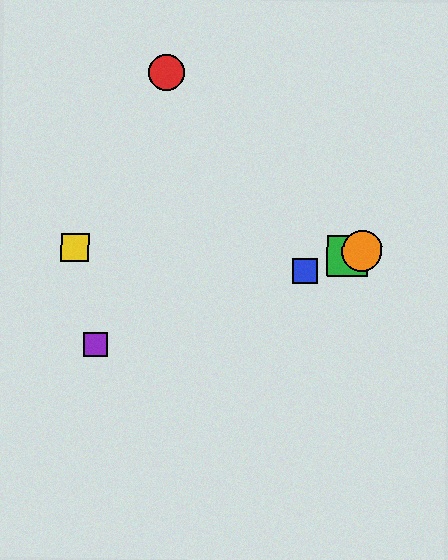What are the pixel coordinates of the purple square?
The purple square is at (95, 345).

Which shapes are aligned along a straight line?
The blue square, the green square, the purple square, the orange circle are aligned along a straight line.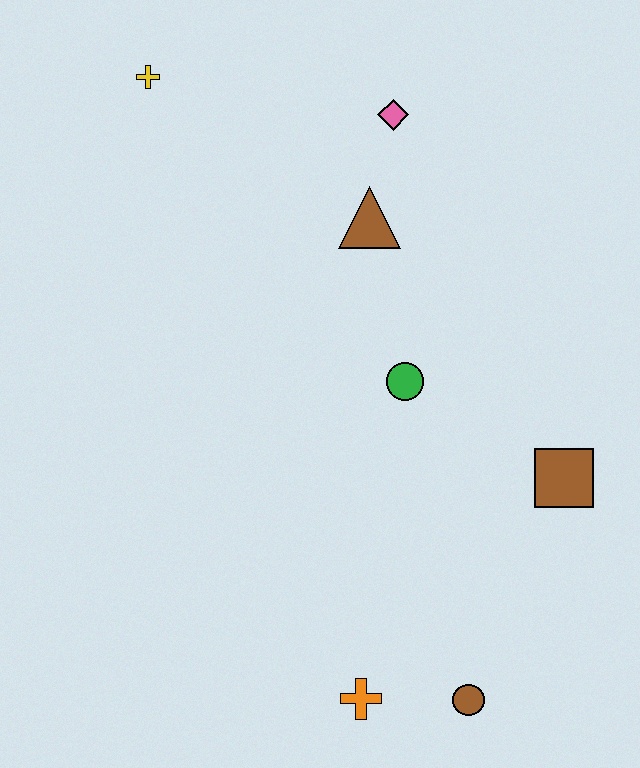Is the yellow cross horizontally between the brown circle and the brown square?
No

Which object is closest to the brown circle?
The orange cross is closest to the brown circle.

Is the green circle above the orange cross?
Yes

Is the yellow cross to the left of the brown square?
Yes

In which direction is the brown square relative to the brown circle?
The brown square is above the brown circle.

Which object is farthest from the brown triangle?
The brown circle is farthest from the brown triangle.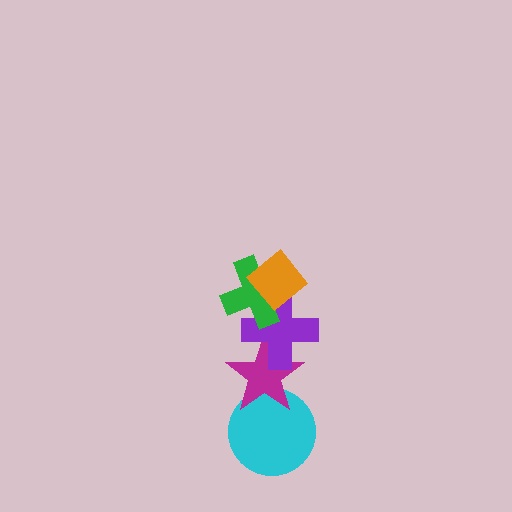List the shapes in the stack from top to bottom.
From top to bottom: the orange diamond, the green cross, the purple cross, the magenta star, the cyan circle.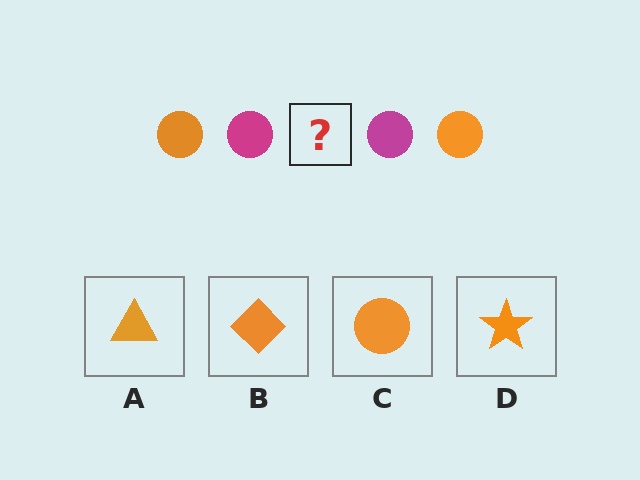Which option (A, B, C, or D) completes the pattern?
C.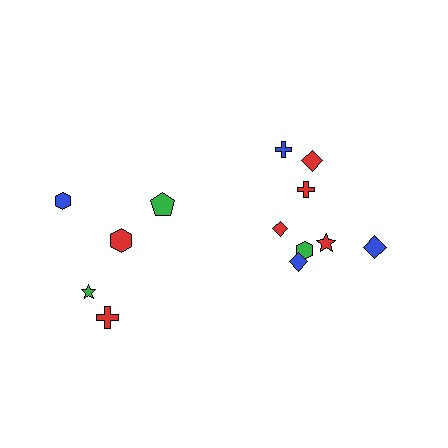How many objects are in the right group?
There are 8 objects.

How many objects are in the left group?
There are 5 objects.